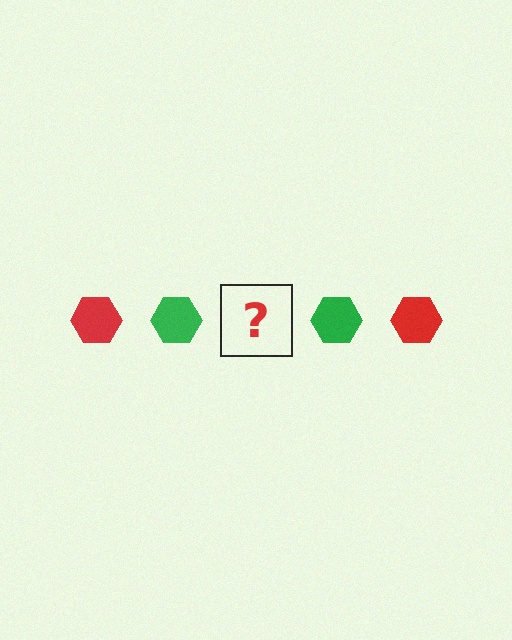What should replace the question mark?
The question mark should be replaced with a red hexagon.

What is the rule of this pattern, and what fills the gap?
The rule is that the pattern cycles through red, green hexagons. The gap should be filled with a red hexagon.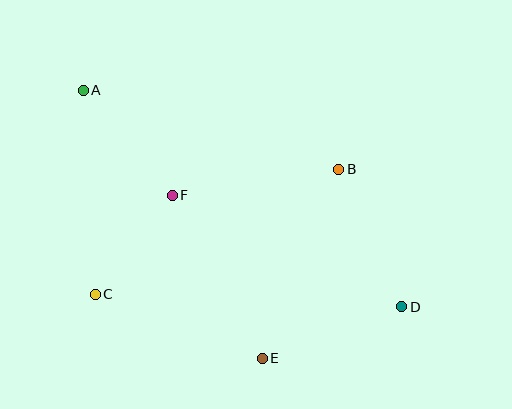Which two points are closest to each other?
Points C and F are closest to each other.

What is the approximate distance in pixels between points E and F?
The distance between E and F is approximately 186 pixels.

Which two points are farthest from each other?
Points A and D are farthest from each other.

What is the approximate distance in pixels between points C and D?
The distance between C and D is approximately 307 pixels.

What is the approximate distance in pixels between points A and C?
The distance between A and C is approximately 204 pixels.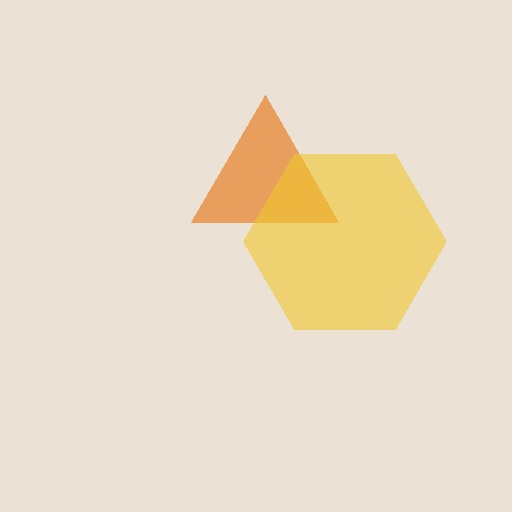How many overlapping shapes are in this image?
There are 2 overlapping shapes in the image.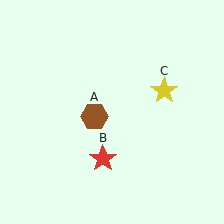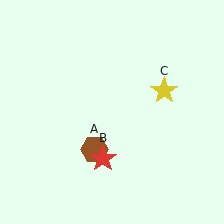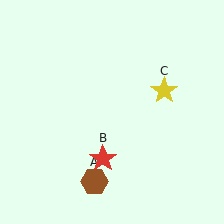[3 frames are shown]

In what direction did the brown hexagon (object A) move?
The brown hexagon (object A) moved down.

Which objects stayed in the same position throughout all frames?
Red star (object B) and yellow star (object C) remained stationary.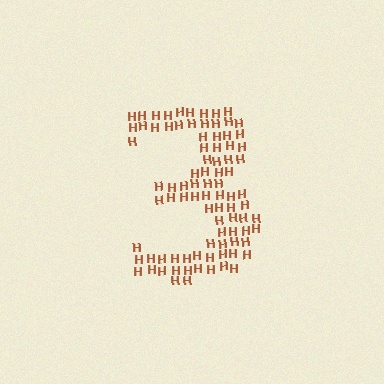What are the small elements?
The small elements are letter H's.